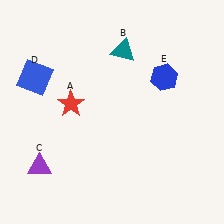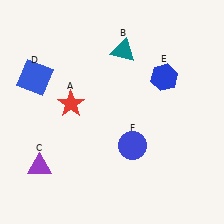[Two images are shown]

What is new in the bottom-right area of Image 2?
A blue circle (F) was added in the bottom-right area of Image 2.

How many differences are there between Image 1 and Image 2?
There is 1 difference between the two images.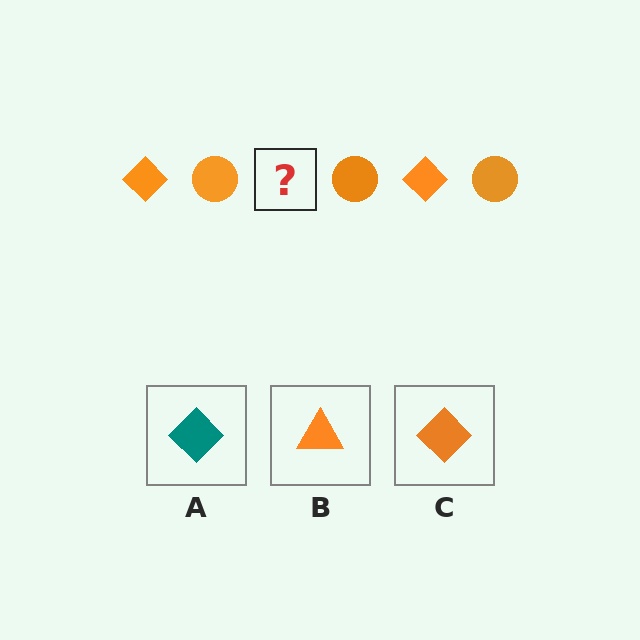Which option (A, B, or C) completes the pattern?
C.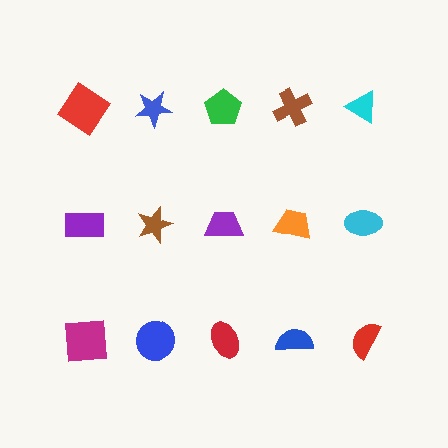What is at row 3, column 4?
A blue semicircle.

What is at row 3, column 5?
A red semicircle.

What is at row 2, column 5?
A cyan ellipse.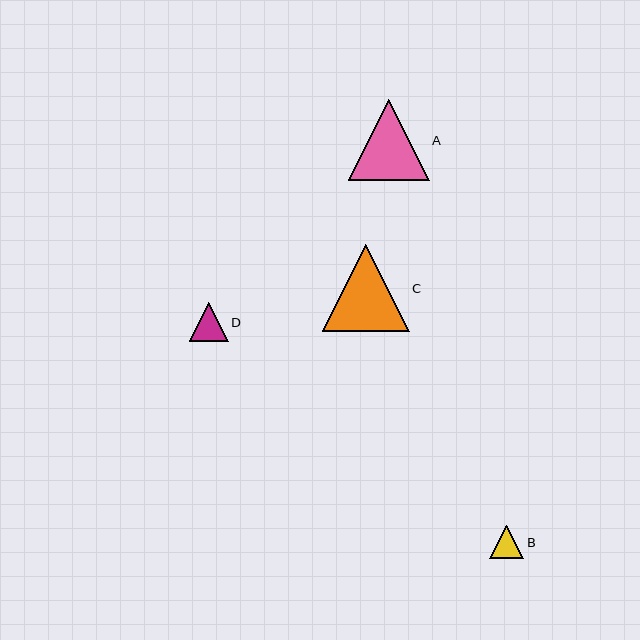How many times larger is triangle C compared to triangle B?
Triangle C is approximately 2.6 times the size of triangle B.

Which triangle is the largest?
Triangle C is the largest with a size of approximately 87 pixels.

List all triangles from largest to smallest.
From largest to smallest: C, A, D, B.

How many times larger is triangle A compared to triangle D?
Triangle A is approximately 2.1 times the size of triangle D.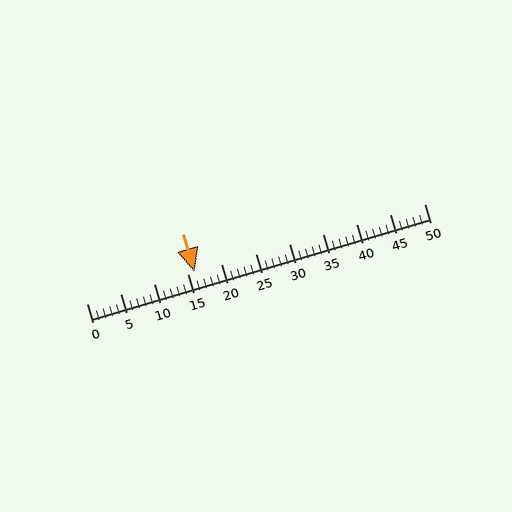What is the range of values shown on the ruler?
The ruler shows values from 0 to 50.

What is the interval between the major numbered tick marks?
The major tick marks are spaced 5 units apart.